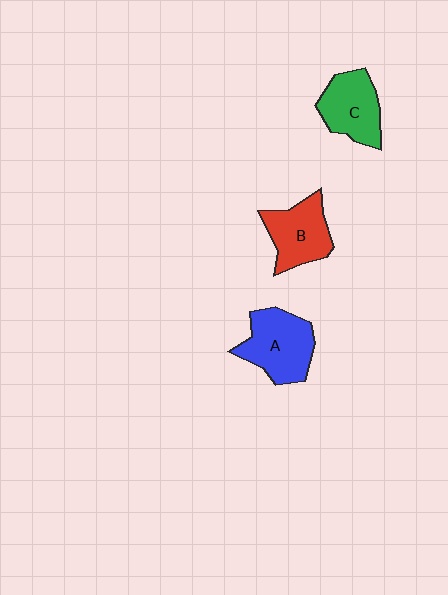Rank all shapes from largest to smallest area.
From largest to smallest: A (blue), C (green), B (red).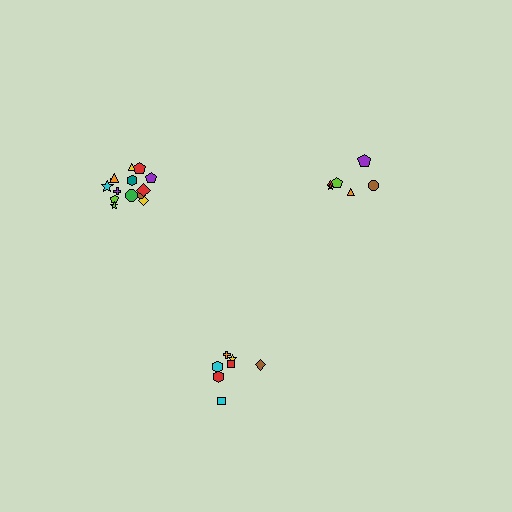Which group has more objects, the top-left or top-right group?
The top-left group.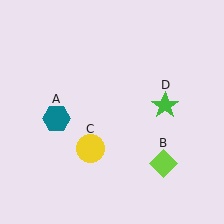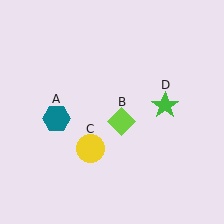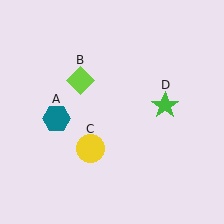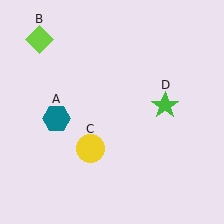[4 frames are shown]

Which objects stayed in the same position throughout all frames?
Teal hexagon (object A) and yellow circle (object C) and green star (object D) remained stationary.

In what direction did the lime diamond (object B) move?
The lime diamond (object B) moved up and to the left.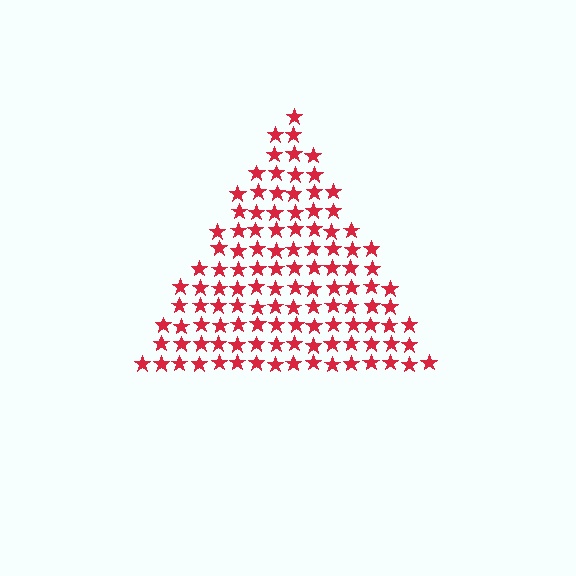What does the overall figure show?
The overall figure shows a triangle.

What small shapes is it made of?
It is made of small stars.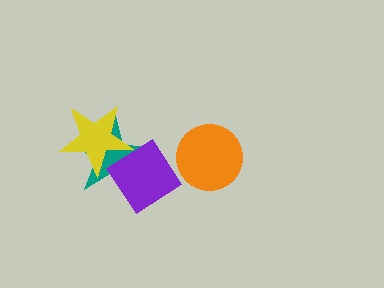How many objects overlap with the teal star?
2 objects overlap with the teal star.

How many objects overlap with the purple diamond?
2 objects overlap with the purple diamond.